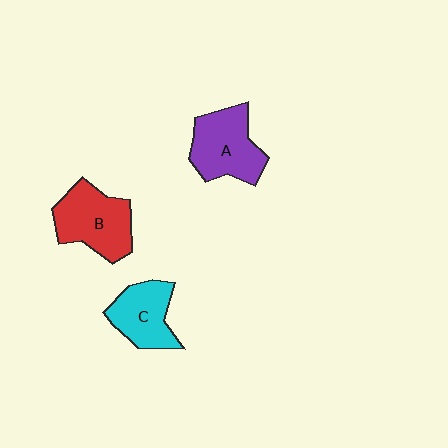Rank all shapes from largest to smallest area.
From largest to smallest: B (red), A (purple), C (cyan).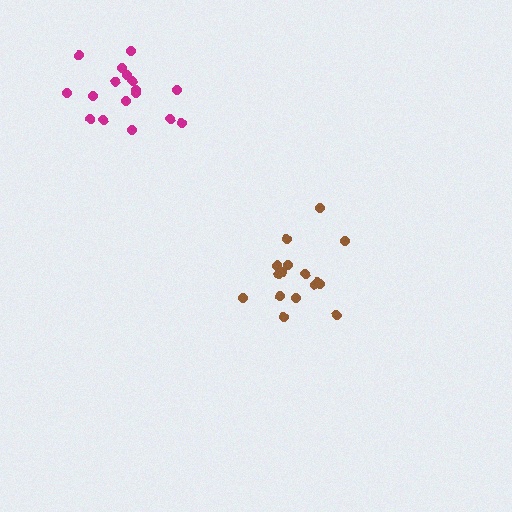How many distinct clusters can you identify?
There are 2 distinct clusters.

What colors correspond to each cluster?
The clusters are colored: brown, magenta.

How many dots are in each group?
Group 1: 16 dots, Group 2: 17 dots (33 total).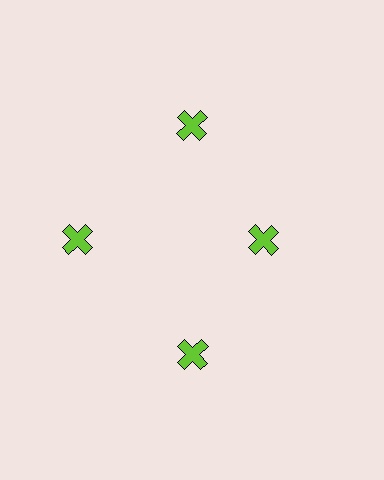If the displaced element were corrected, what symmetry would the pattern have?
It would have 4-fold rotational symmetry — the pattern would map onto itself every 90 degrees.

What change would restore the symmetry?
The symmetry would be restored by moving it outward, back onto the ring so that all 4 crosses sit at equal angles and equal distance from the center.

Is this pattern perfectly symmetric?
No. The 4 lime crosses are arranged in a ring, but one element near the 3 o'clock position is pulled inward toward the center, breaking the 4-fold rotational symmetry.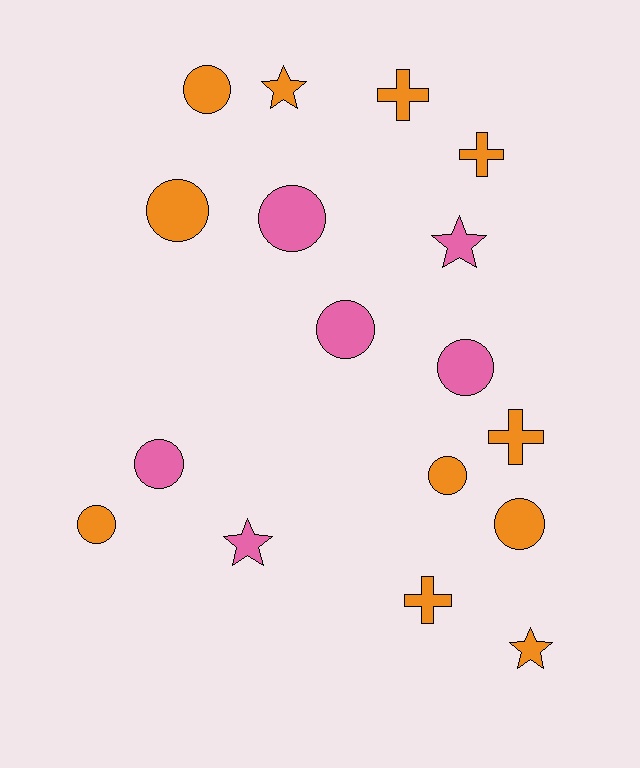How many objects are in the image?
There are 17 objects.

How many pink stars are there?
There are 2 pink stars.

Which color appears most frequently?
Orange, with 11 objects.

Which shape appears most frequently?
Circle, with 9 objects.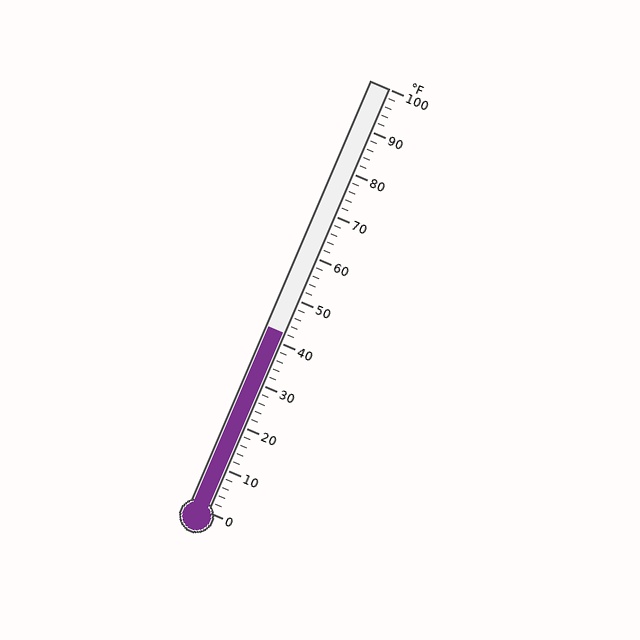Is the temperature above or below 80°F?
The temperature is below 80°F.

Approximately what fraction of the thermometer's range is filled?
The thermometer is filled to approximately 40% of its range.